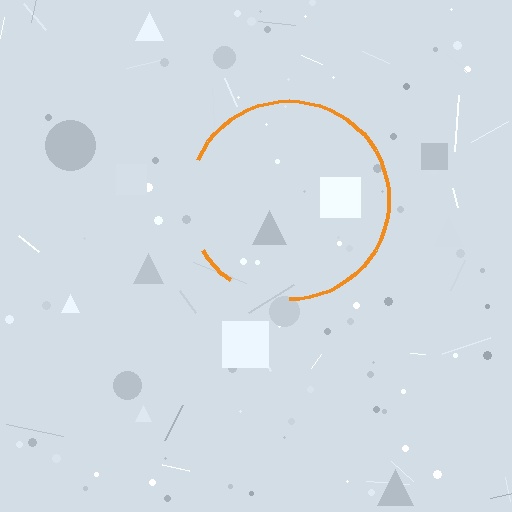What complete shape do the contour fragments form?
The contour fragments form a circle.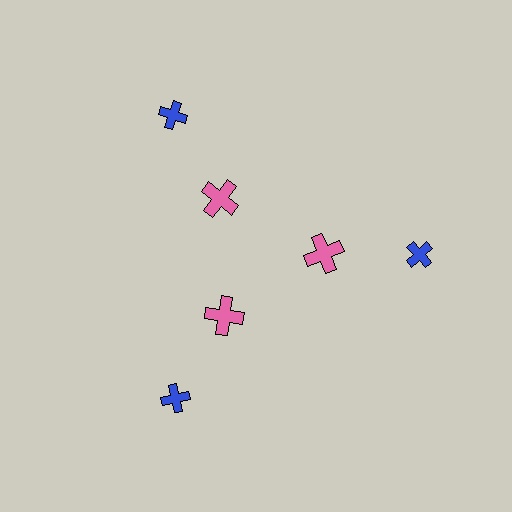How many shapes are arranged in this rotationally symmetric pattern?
There are 6 shapes, arranged in 3 groups of 2.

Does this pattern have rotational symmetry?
Yes, this pattern has 3-fold rotational symmetry. It looks the same after rotating 120 degrees around the center.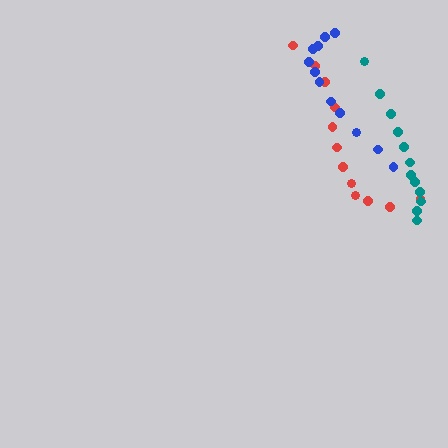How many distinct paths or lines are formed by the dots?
There are 3 distinct paths.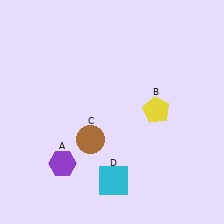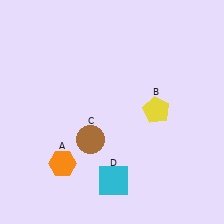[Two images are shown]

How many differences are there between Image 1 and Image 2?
There is 1 difference between the two images.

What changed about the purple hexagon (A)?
In Image 1, A is purple. In Image 2, it changed to orange.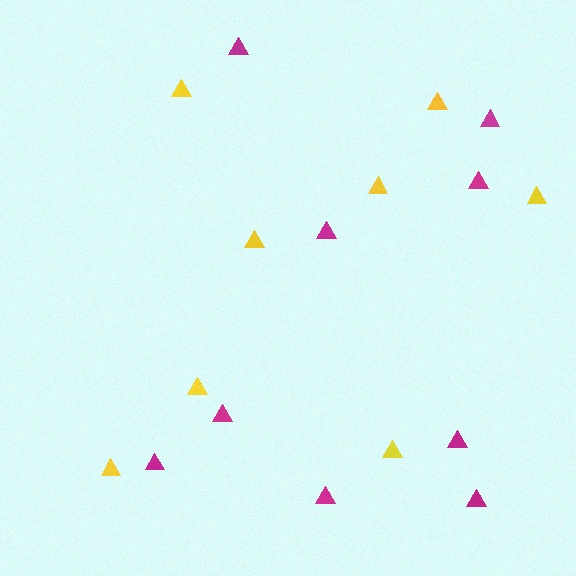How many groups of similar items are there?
There are 2 groups: one group of magenta triangles (9) and one group of yellow triangles (8).